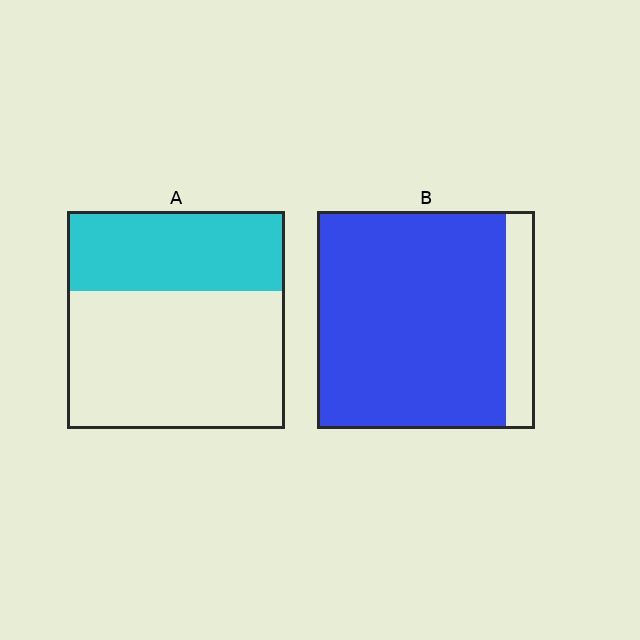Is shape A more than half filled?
No.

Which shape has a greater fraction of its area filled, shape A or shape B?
Shape B.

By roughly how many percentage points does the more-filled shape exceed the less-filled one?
By roughly 50 percentage points (B over A).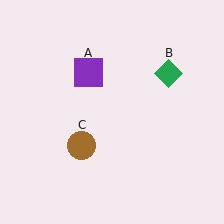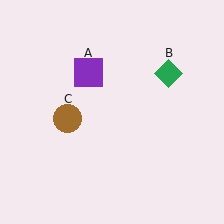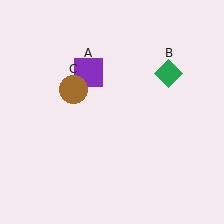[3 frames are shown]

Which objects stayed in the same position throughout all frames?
Purple square (object A) and green diamond (object B) remained stationary.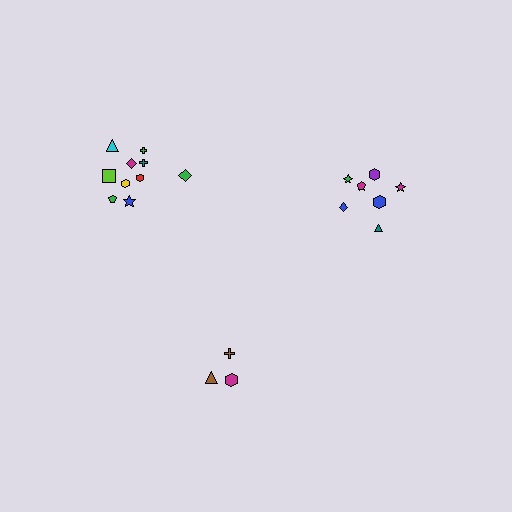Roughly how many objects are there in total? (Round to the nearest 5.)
Roughly 20 objects in total.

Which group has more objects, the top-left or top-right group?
The top-left group.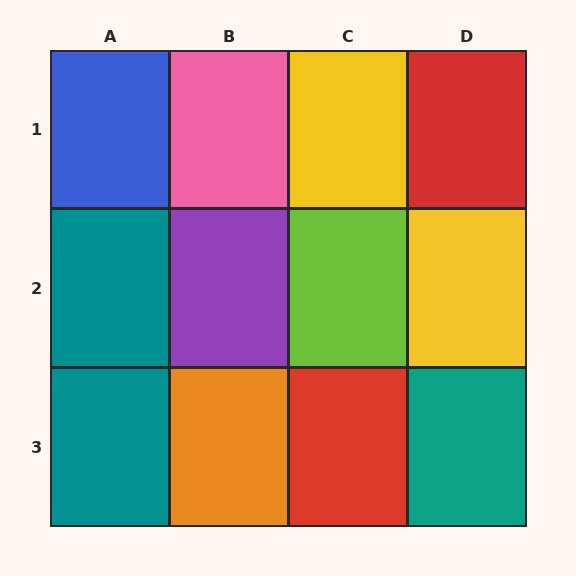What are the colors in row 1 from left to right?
Blue, pink, yellow, red.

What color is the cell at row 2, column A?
Teal.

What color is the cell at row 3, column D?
Teal.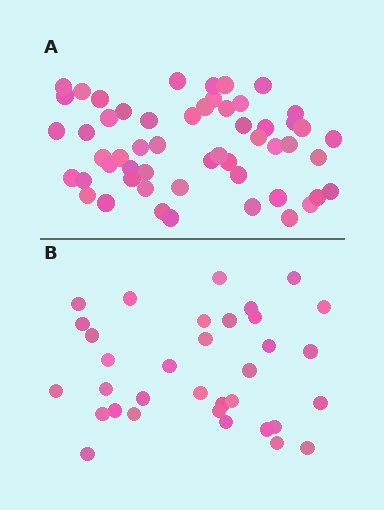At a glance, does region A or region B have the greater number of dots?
Region A (the top region) has more dots.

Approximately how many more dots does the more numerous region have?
Region A has approximately 20 more dots than region B.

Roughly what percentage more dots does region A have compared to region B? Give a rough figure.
About 60% more.